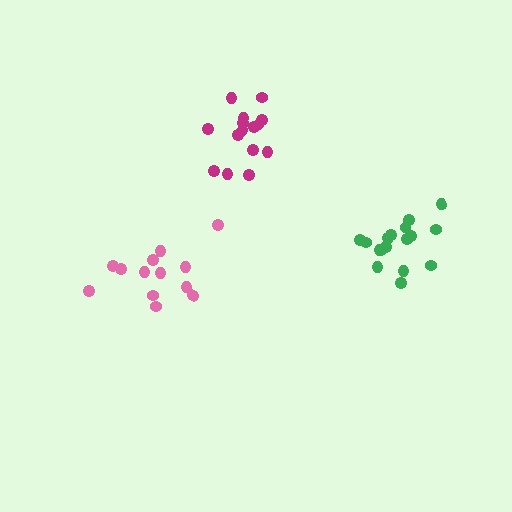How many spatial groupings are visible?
There are 3 spatial groupings.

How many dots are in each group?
Group 1: 13 dots, Group 2: 17 dots, Group 3: 15 dots (45 total).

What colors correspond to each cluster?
The clusters are colored: pink, green, magenta.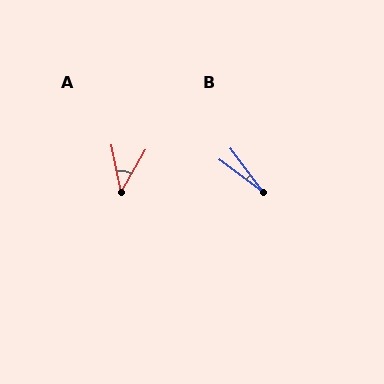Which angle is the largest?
A, at approximately 42 degrees.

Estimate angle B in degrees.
Approximately 17 degrees.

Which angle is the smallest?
B, at approximately 17 degrees.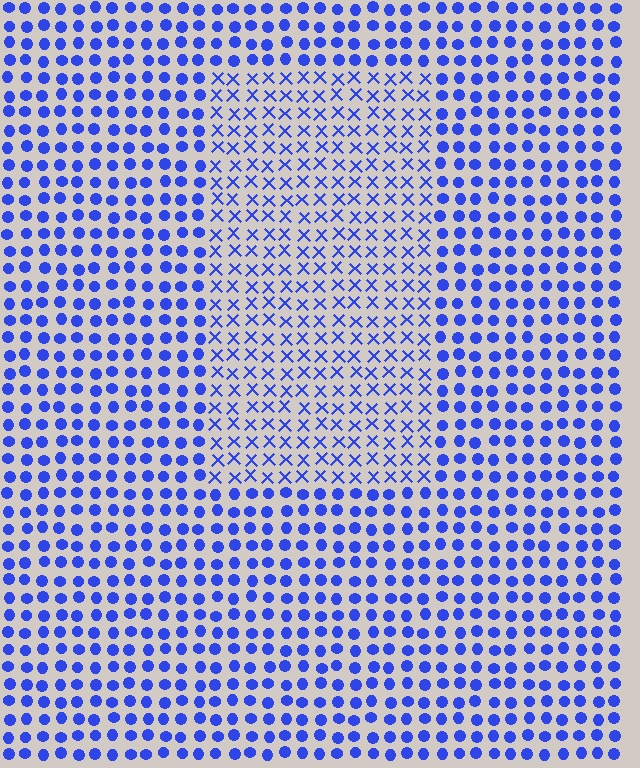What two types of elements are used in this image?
The image uses X marks inside the rectangle region and circles outside it.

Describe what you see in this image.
The image is filled with small blue elements arranged in a uniform grid. A rectangle-shaped region contains X marks, while the surrounding area contains circles. The boundary is defined purely by the change in element shape.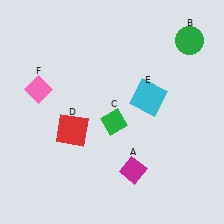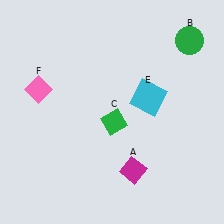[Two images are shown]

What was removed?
The red square (D) was removed in Image 2.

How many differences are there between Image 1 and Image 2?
There is 1 difference between the two images.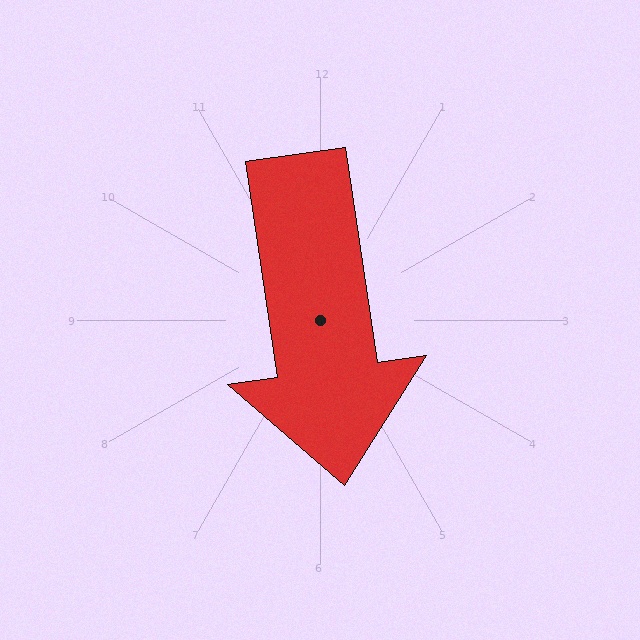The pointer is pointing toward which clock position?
Roughly 6 o'clock.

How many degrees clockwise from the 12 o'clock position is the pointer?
Approximately 172 degrees.